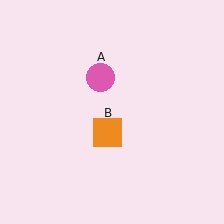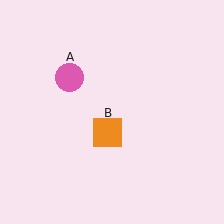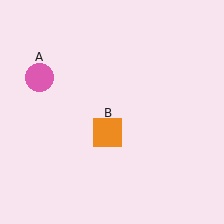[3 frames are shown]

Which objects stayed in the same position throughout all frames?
Orange square (object B) remained stationary.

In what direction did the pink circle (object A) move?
The pink circle (object A) moved left.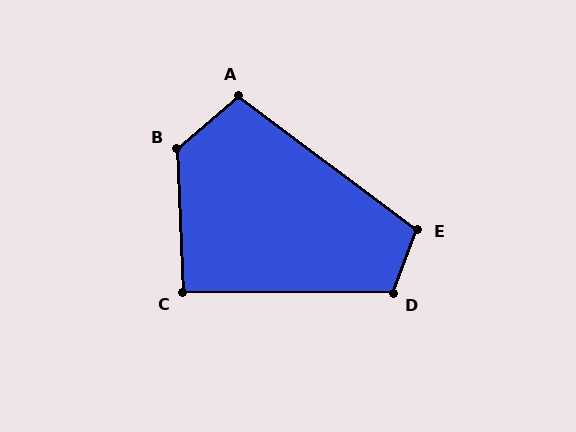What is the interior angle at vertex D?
Approximately 111 degrees (obtuse).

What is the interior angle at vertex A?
Approximately 102 degrees (obtuse).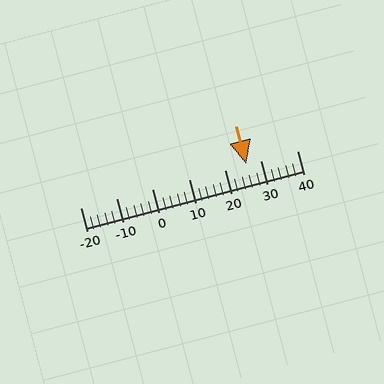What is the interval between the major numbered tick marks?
The major tick marks are spaced 10 units apart.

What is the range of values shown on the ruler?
The ruler shows values from -20 to 40.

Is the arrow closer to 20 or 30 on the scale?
The arrow is closer to 30.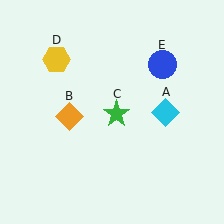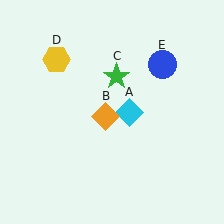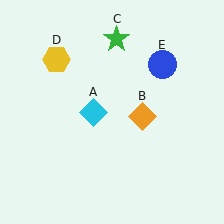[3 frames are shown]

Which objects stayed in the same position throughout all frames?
Yellow hexagon (object D) and blue circle (object E) remained stationary.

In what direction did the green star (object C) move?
The green star (object C) moved up.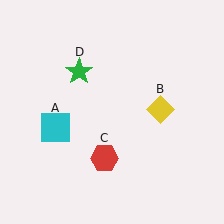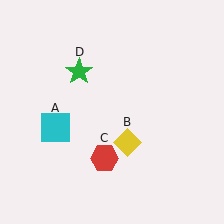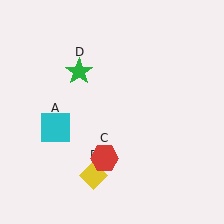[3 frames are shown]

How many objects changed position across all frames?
1 object changed position: yellow diamond (object B).